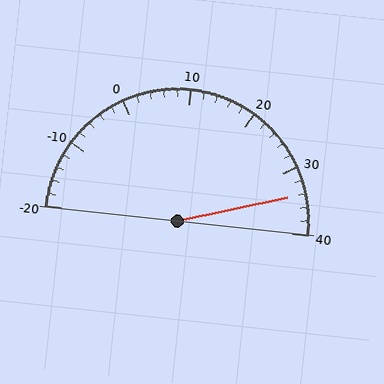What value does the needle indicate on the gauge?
The needle indicates approximately 34.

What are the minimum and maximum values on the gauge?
The gauge ranges from -20 to 40.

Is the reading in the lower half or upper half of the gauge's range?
The reading is in the upper half of the range (-20 to 40).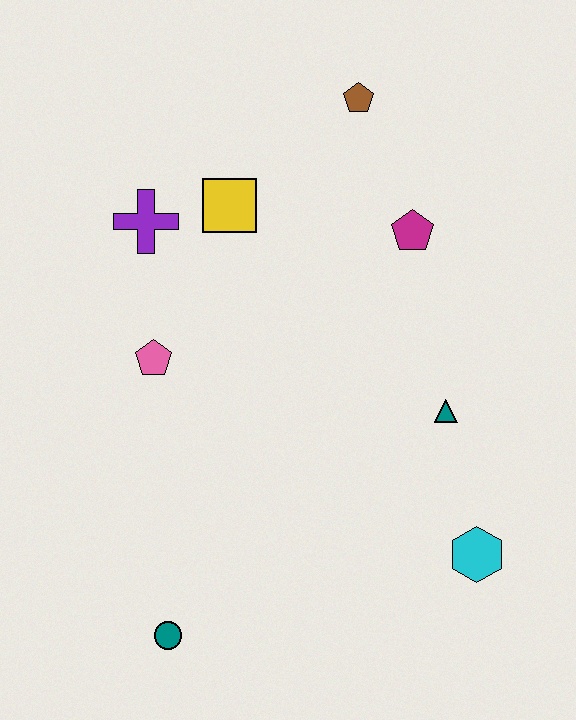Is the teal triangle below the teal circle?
No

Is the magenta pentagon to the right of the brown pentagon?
Yes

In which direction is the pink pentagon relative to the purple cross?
The pink pentagon is below the purple cross.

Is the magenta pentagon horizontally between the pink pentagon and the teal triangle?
Yes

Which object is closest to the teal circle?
The pink pentagon is closest to the teal circle.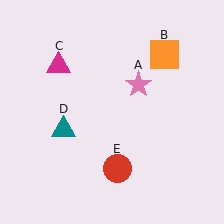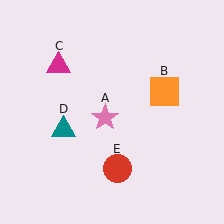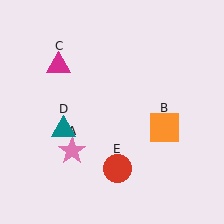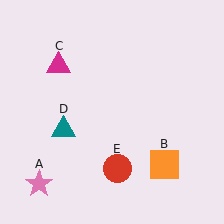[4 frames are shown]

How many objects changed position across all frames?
2 objects changed position: pink star (object A), orange square (object B).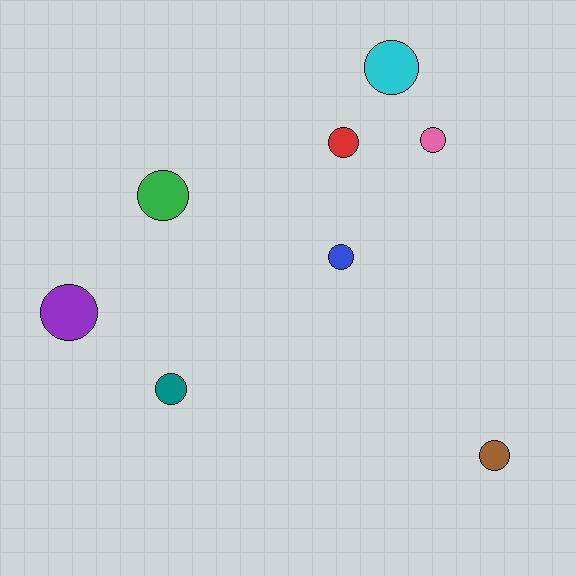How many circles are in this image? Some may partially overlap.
There are 8 circles.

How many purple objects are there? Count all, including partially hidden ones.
There is 1 purple object.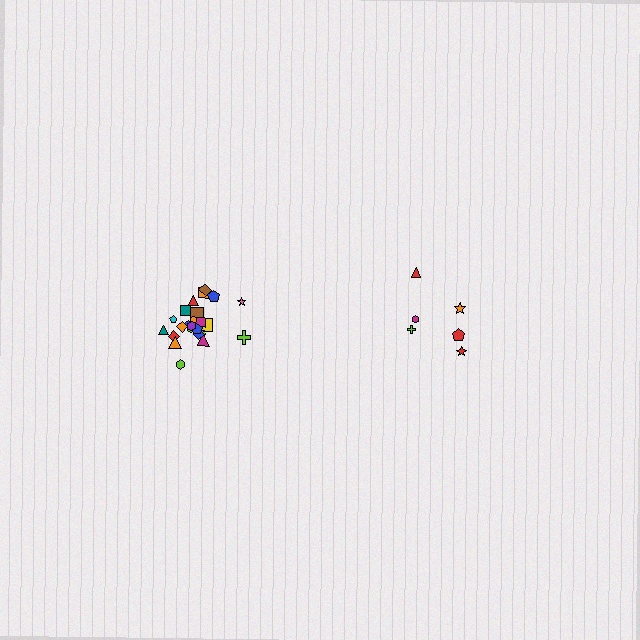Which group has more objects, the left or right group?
The left group.